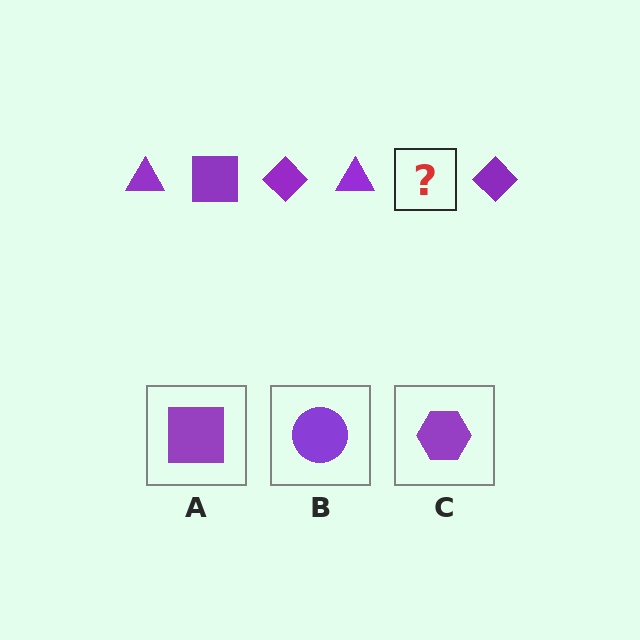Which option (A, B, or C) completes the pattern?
A.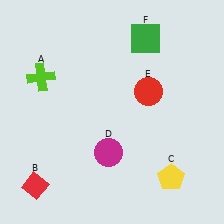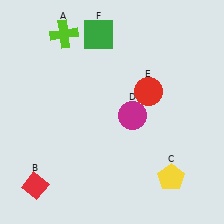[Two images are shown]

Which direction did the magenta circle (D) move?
The magenta circle (D) moved up.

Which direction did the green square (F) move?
The green square (F) moved left.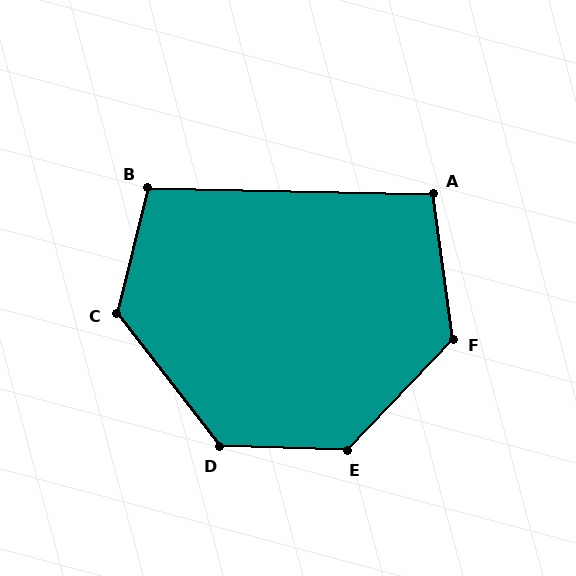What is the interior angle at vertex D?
Approximately 129 degrees (obtuse).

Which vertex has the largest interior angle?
E, at approximately 132 degrees.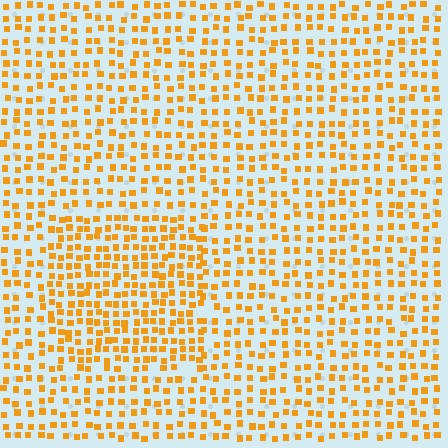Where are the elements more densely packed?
The elements are more densely packed inside the rectangle boundary.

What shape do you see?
I see a rectangle.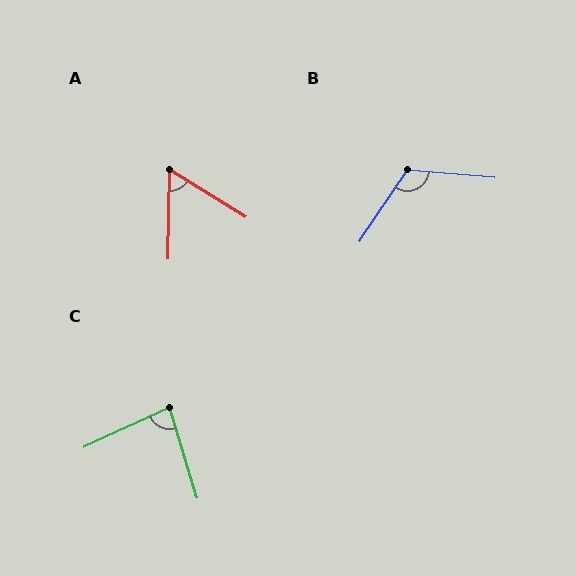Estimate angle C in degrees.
Approximately 82 degrees.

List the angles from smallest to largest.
A (59°), C (82°), B (119°).